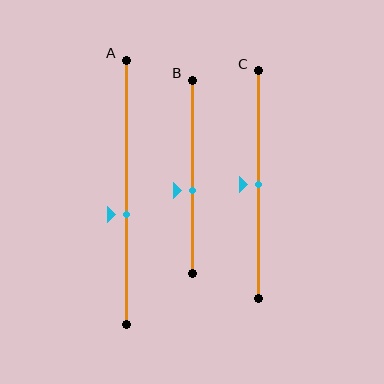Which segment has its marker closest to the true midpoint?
Segment C has its marker closest to the true midpoint.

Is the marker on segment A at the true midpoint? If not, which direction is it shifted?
No, the marker on segment A is shifted downward by about 9% of the segment length.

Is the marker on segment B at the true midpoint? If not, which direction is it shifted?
No, the marker on segment B is shifted downward by about 7% of the segment length.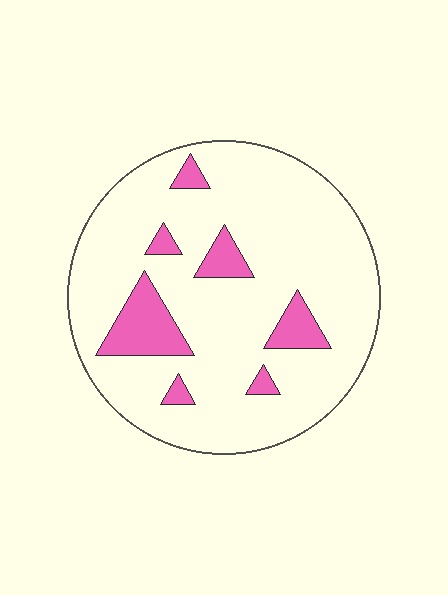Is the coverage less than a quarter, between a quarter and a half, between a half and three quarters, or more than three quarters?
Less than a quarter.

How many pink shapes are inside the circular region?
7.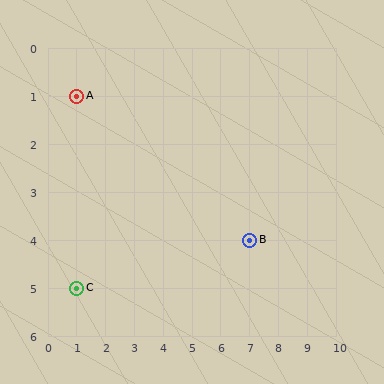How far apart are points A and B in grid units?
Points A and B are 6 columns and 3 rows apart (about 6.7 grid units diagonally).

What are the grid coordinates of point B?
Point B is at grid coordinates (7, 4).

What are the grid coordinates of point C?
Point C is at grid coordinates (1, 5).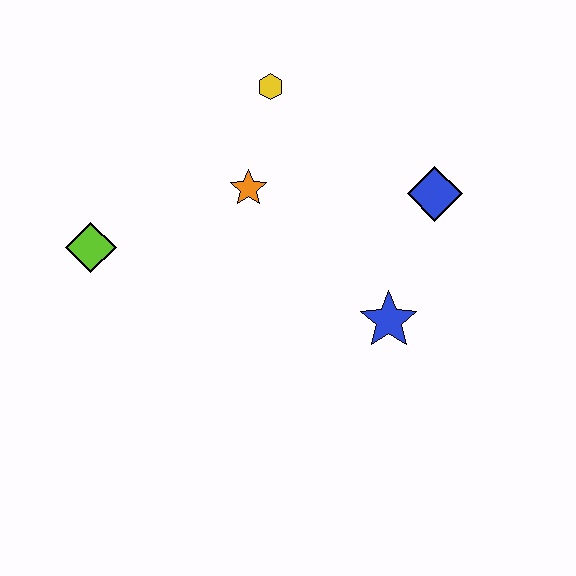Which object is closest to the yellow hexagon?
The orange star is closest to the yellow hexagon.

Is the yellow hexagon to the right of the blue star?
No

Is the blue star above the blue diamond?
No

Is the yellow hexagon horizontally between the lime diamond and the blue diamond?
Yes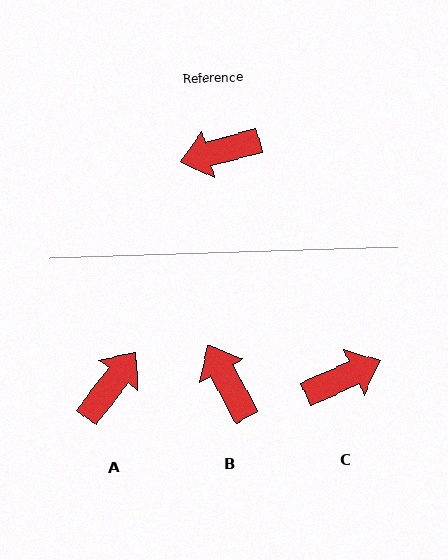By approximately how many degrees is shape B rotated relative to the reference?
Approximately 77 degrees clockwise.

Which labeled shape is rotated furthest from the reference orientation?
C, about 171 degrees away.